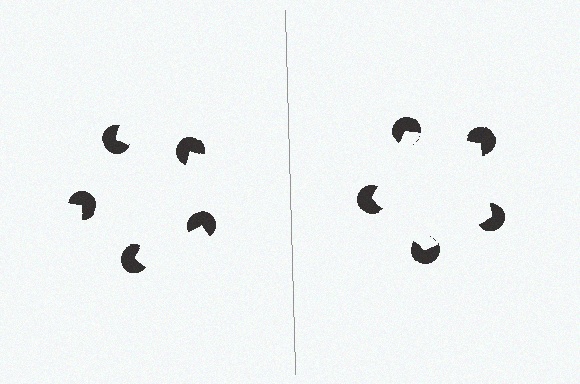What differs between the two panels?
The pac-man discs are positioned identically on both sides; only the wedge orientations differ. On the right they align to a pentagon; on the left they are misaligned.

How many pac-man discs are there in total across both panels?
10 — 5 on each side.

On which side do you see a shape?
An illusory pentagon appears on the right side. On the left side the wedge cuts are rotated, so no coherent shape forms.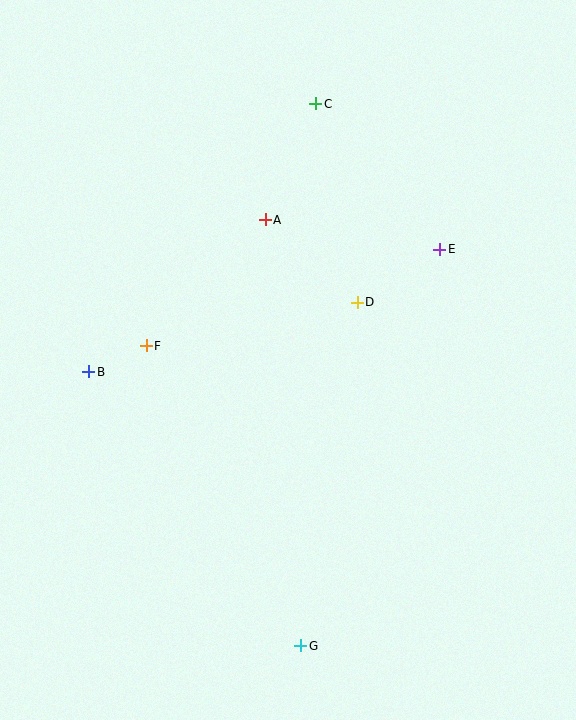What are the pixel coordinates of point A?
Point A is at (265, 220).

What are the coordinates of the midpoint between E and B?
The midpoint between E and B is at (264, 310).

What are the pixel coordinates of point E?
Point E is at (440, 249).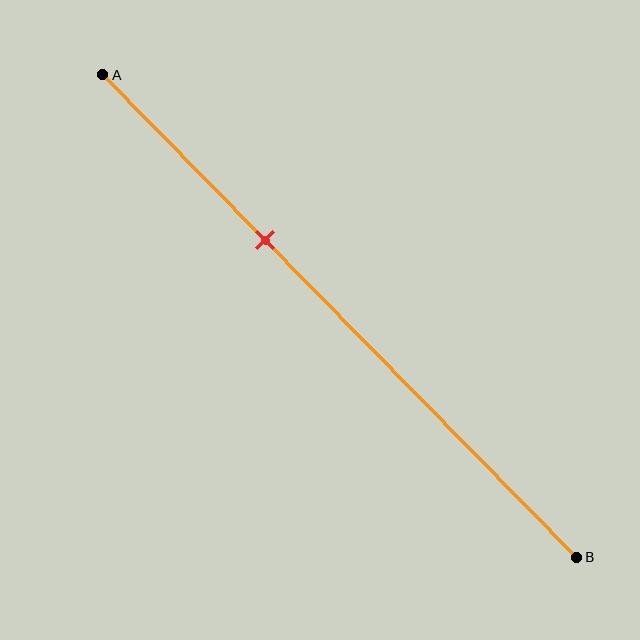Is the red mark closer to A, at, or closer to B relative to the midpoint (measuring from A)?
The red mark is closer to point A than the midpoint of segment AB.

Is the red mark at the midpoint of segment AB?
No, the mark is at about 35% from A, not at the 50% midpoint.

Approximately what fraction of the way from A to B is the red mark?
The red mark is approximately 35% of the way from A to B.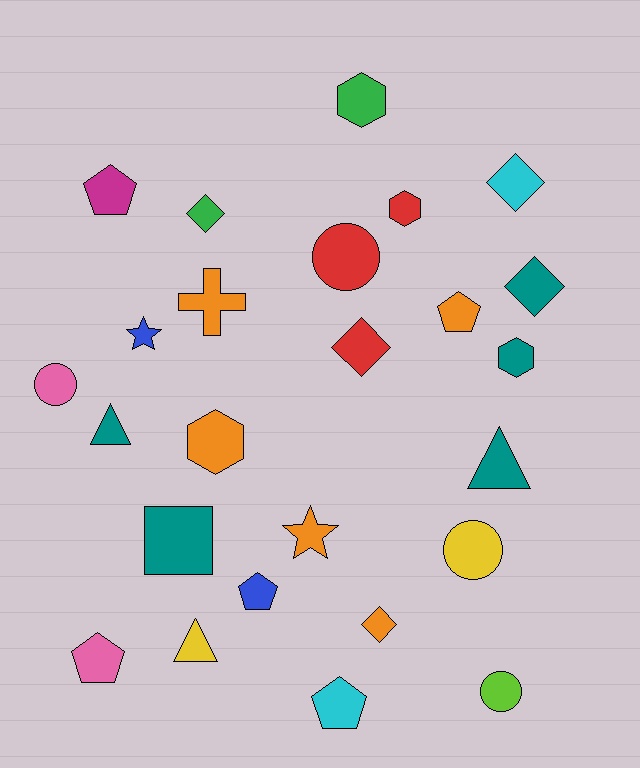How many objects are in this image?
There are 25 objects.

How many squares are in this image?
There is 1 square.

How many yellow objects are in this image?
There are 2 yellow objects.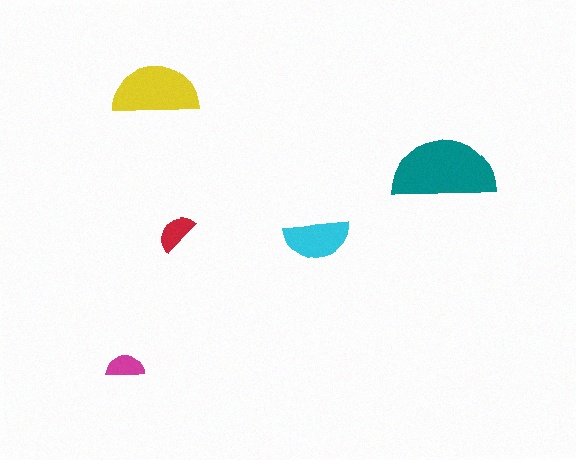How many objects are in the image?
There are 5 objects in the image.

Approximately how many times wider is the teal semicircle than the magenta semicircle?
About 2.5 times wider.